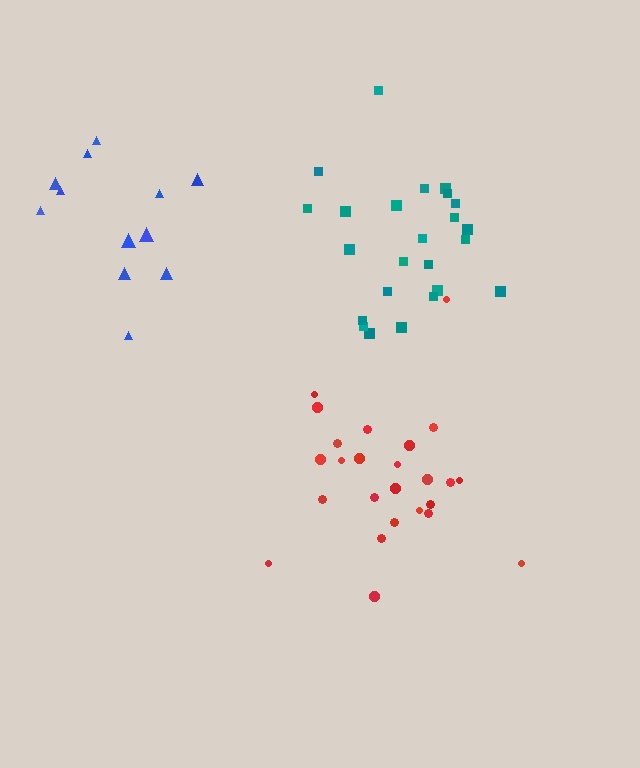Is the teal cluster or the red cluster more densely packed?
Red.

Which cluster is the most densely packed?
Red.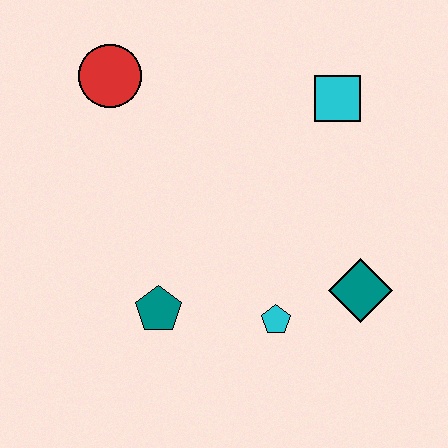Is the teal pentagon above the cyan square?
No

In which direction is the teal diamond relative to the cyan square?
The teal diamond is below the cyan square.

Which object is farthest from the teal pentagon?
The cyan square is farthest from the teal pentagon.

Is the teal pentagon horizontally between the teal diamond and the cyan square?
No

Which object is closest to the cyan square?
The teal diamond is closest to the cyan square.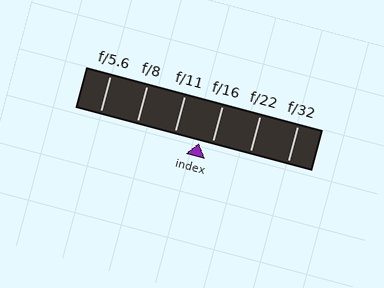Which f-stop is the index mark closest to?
The index mark is closest to f/16.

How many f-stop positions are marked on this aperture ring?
There are 6 f-stop positions marked.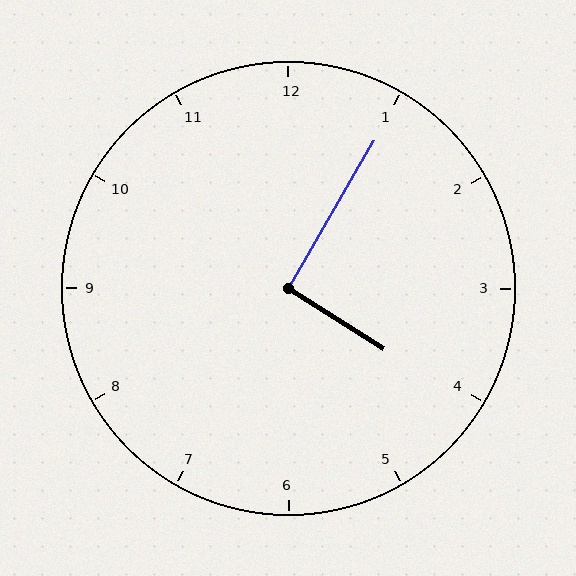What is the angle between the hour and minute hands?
Approximately 92 degrees.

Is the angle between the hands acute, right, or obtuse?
It is right.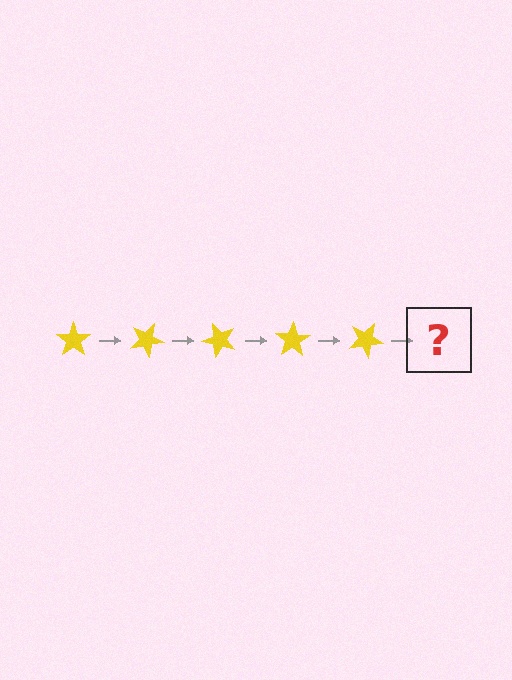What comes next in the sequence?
The next element should be a yellow star rotated 125 degrees.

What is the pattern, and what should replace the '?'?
The pattern is that the star rotates 25 degrees each step. The '?' should be a yellow star rotated 125 degrees.